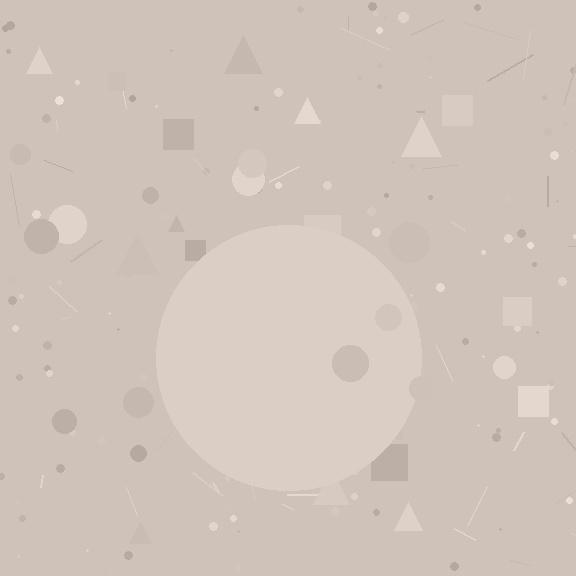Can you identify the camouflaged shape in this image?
The camouflaged shape is a circle.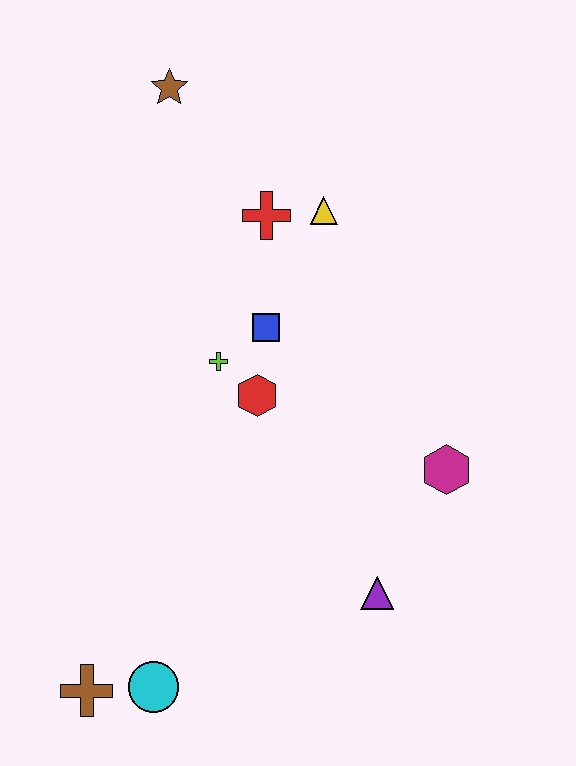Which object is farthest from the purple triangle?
The brown star is farthest from the purple triangle.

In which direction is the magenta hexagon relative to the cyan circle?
The magenta hexagon is to the right of the cyan circle.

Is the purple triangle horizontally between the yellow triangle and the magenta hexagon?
Yes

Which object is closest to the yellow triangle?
The red cross is closest to the yellow triangle.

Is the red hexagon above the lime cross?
No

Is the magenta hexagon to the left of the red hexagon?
No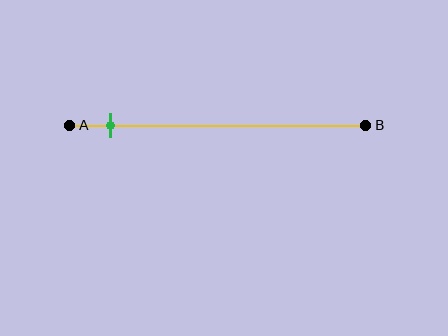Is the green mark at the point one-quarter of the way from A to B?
No, the mark is at about 15% from A, not at the 25% one-quarter point.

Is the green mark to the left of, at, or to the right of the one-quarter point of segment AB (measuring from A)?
The green mark is to the left of the one-quarter point of segment AB.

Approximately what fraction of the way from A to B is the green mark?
The green mark is approximately 15% of the way from A to B.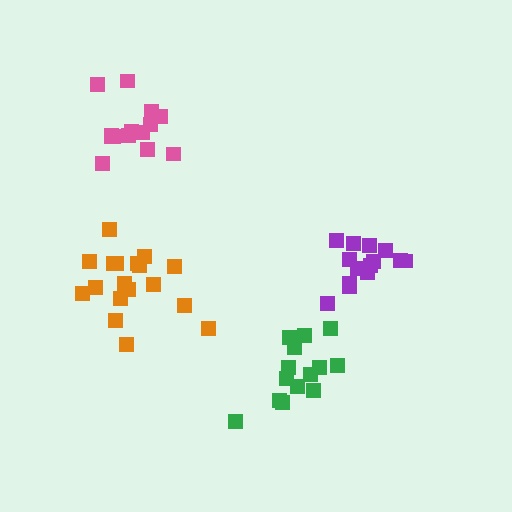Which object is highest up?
The pink cluster is topmost.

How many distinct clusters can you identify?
There are 4 distinct clusters.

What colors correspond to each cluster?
The clusters are colored: green, purple, orange, pink.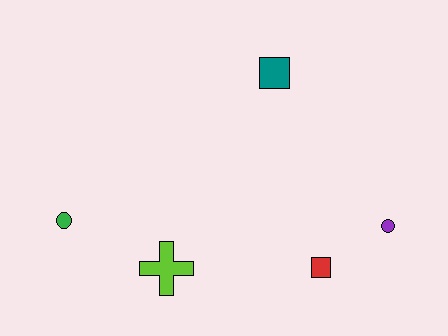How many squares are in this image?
There are 2 squares.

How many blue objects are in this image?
There are no blue objects.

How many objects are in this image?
There are 5 objects.